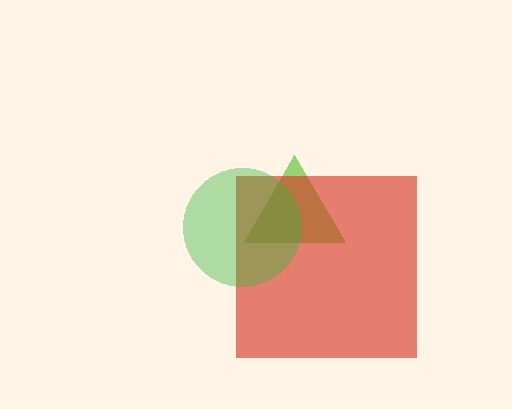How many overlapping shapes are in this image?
There are 3 overlapping shapes in the image.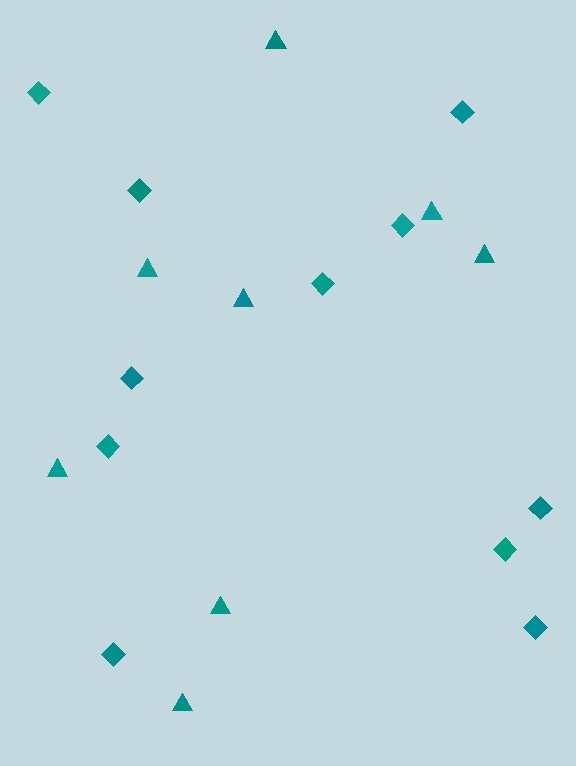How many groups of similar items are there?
There are 2 groups: one group of diamonds (11) and one group of triangles (8).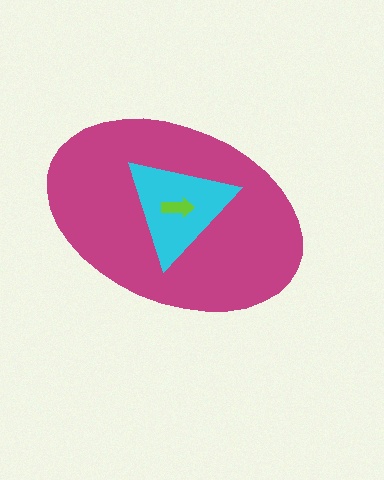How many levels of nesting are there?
3.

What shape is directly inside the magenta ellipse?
The cyan triangle.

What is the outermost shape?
The magenta ellipse.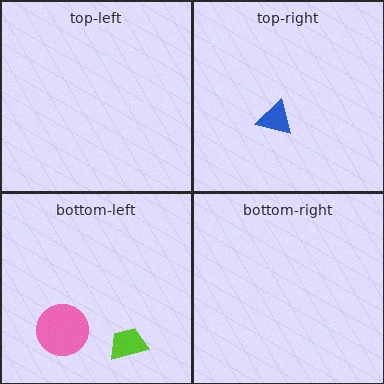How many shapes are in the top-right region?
1.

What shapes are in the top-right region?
The blue triangle.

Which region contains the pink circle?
The bottom-left region.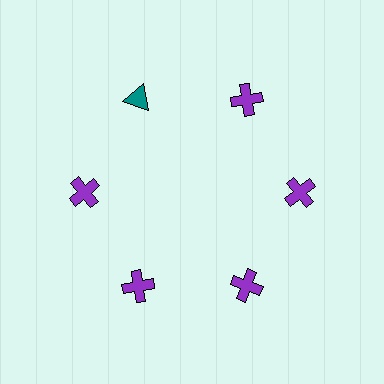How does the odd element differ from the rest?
It differs in both color (teal instead of purple) and shape (triangle instead of cross).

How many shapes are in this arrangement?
There are 6 shapes arranged in a ring pattern.